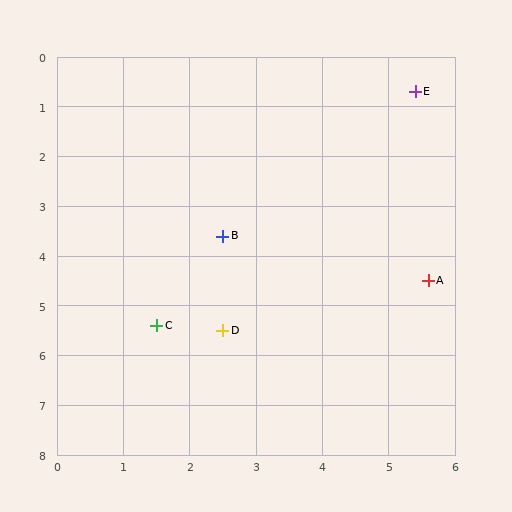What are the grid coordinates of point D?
Point D is at approximately (2.5, 5.5).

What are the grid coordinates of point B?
Point B is at approximately (2.5, 3.6).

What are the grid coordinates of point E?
Point E is at approximately (5.4, 0.7).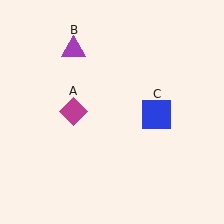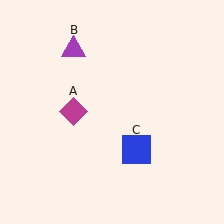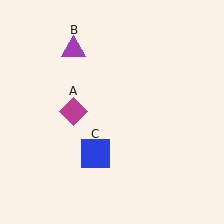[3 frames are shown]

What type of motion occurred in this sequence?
The blue square (object C) rotated clockwise around the center of the scene.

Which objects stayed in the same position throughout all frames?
Magenta diamond (object A) and purple triangle (object B) remained stationary.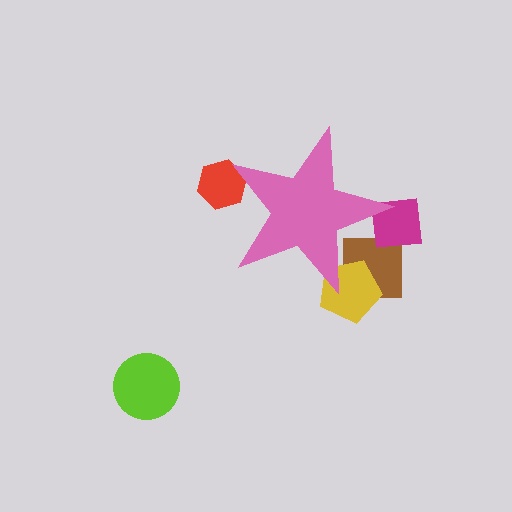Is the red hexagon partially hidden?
Yes, the red hexagon is partially hidden behind the pink star.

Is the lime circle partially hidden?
No, the lime circle is fully visible.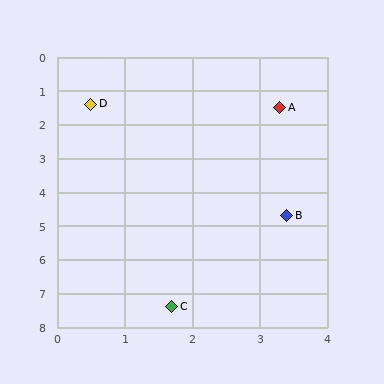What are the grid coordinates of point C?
Point C is at approximately (1.7, 7.4).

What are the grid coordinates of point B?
Point B is at approximately (3.4, 4.7).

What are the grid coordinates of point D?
Point D is at approximately (0.5, 1.4).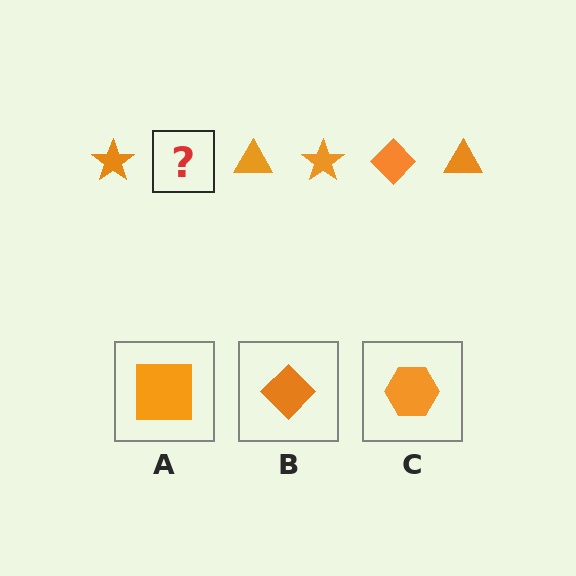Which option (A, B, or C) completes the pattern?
B.